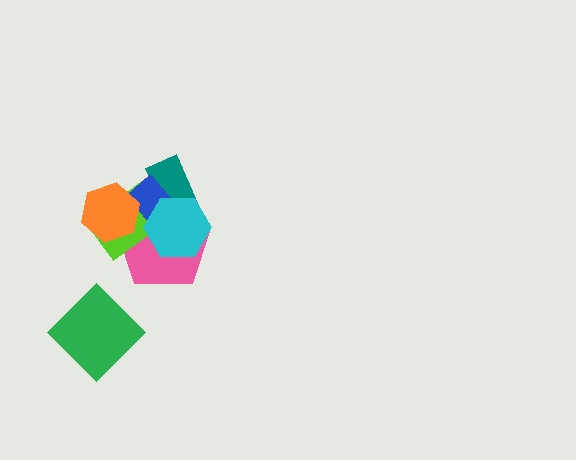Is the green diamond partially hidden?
No, no other shape covers it.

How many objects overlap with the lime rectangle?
5 objects overlap with the lime rectangle.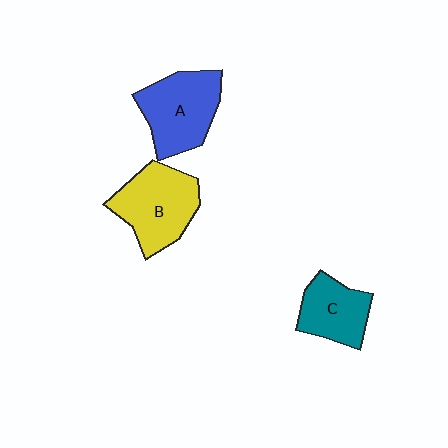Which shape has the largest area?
Shape B (yellow).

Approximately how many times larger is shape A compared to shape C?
Approximately 1.4 times.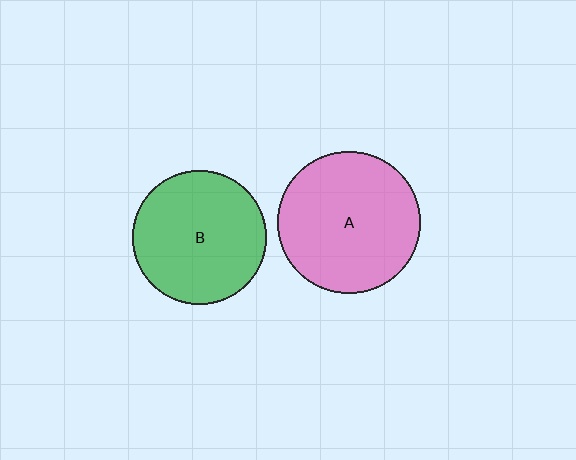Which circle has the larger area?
Circle A (pink).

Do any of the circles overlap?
No, none of the circles overlap.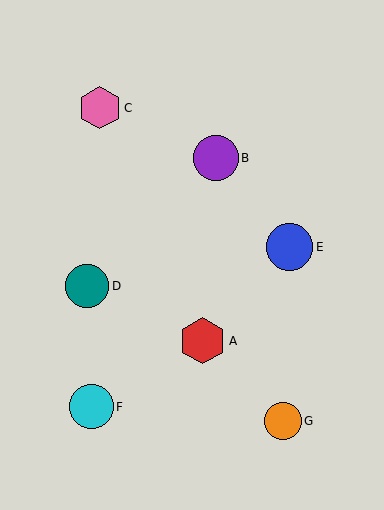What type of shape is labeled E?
Shape E is a blue circle.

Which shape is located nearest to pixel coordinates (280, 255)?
The blue circle (labeled E) at (290, 247) is nearest to that location.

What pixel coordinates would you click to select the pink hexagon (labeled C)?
Click at (100, 108) to select the pink hexagon C.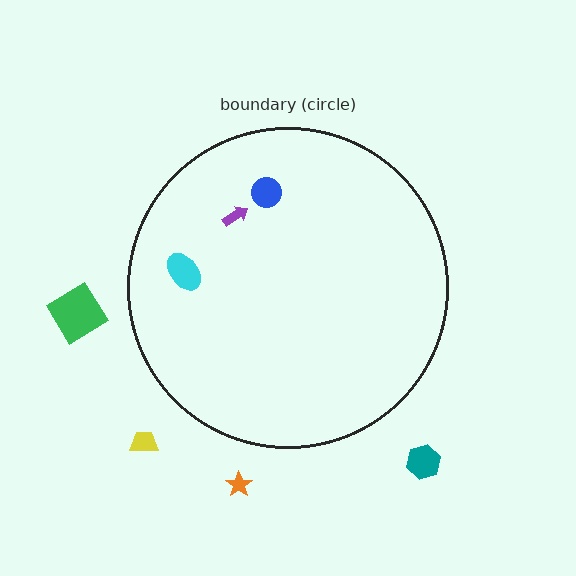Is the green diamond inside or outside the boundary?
Outside.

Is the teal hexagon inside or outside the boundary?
Outside.